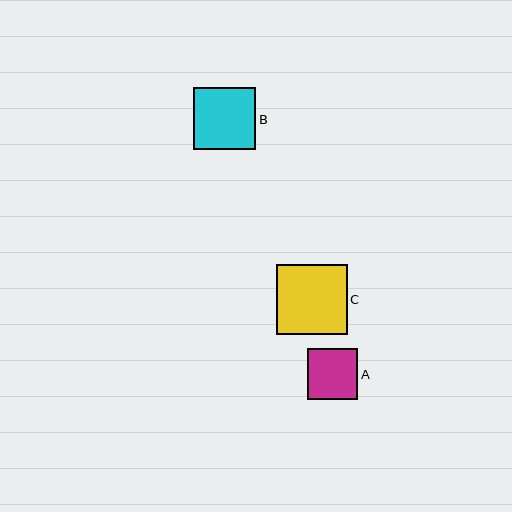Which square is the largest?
Square C is the largest with a size of approximately 70 pixels.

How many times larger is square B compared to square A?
Square B is approximately 1.2 times the size of square A.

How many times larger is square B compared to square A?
Square B is approximately 1.2 times the size of square A.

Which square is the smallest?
Square A is the smallest with a size of approximately 50 pixels.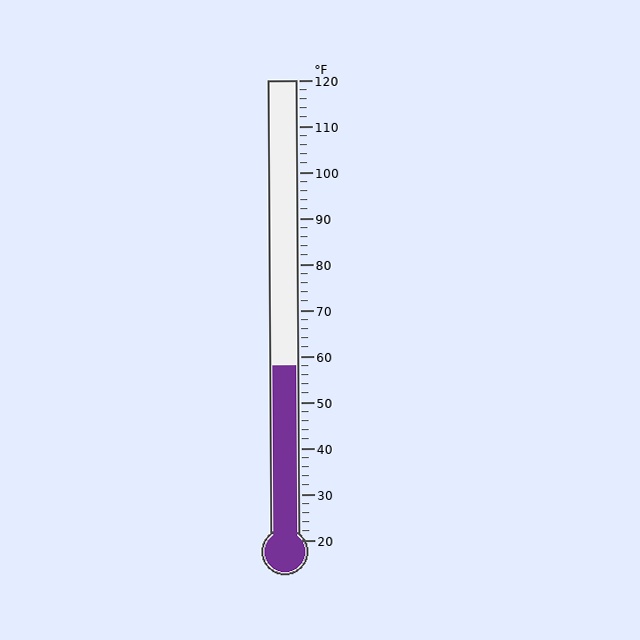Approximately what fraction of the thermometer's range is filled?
The thermometer is filled to approximately 40% of its range.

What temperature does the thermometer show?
The thermometer shows approximately 58°F.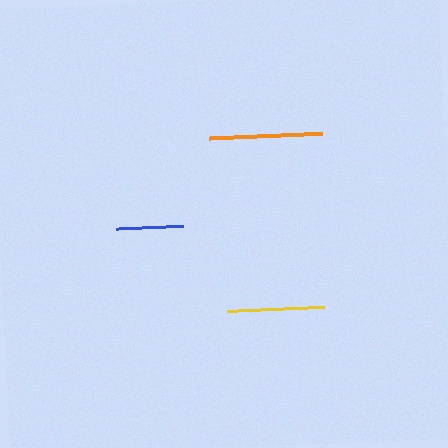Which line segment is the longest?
The orange line is the longest at approximately 112 pixels.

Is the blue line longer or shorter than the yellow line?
The yellow line is longer than the blue line.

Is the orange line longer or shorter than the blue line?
The orange line is longer than the blue line.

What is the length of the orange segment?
The orange segment is approximately 112 pixels long.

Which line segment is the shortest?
The blue line is the shortest at approximately 66 pixels.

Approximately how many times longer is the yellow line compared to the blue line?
The yellow line is approximately 1.5 times the length of the blue line.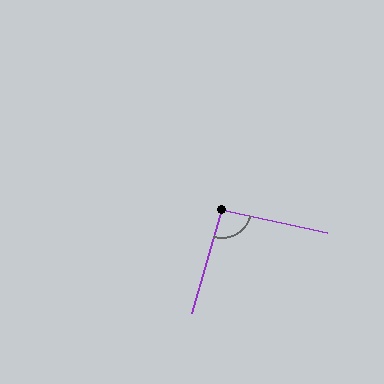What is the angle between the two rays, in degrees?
Approximately 94 degrees.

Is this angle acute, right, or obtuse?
It is approximately a right angle.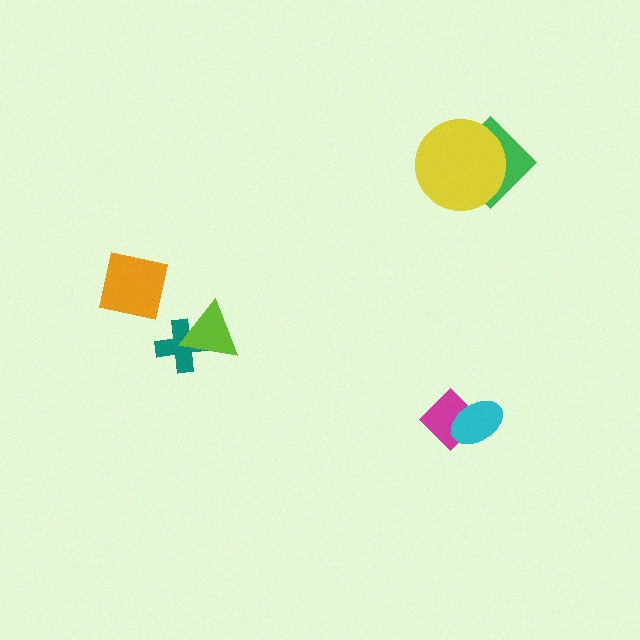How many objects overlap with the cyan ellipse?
1 object overlaps with the cyan ellipse.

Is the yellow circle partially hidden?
No, no other shape covers it.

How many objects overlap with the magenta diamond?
1 object overlaps with the magenta diamond.